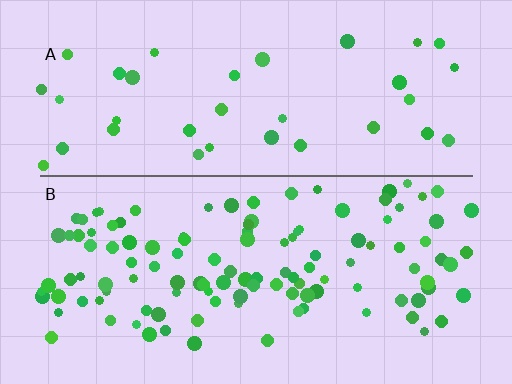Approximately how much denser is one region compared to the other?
Approximately 3.1× — region B over region A.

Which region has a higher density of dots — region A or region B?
B (the bottom).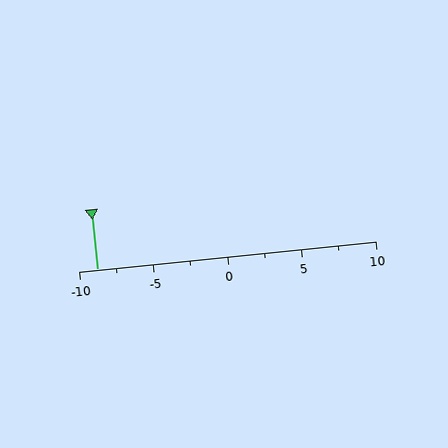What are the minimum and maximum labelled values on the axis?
The axis runs from -10 to 10.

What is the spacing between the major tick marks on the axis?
The major ticks are spaced 5 apart.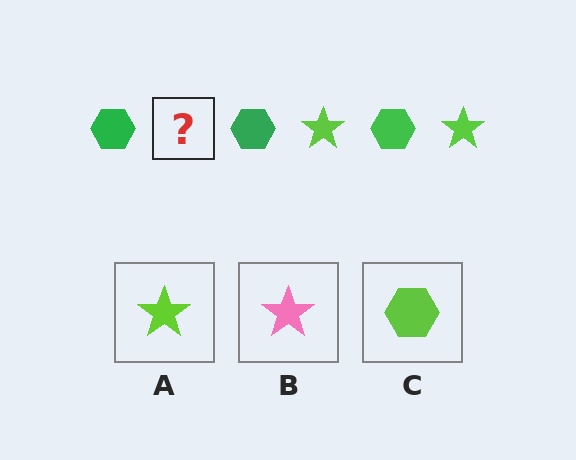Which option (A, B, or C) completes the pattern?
A.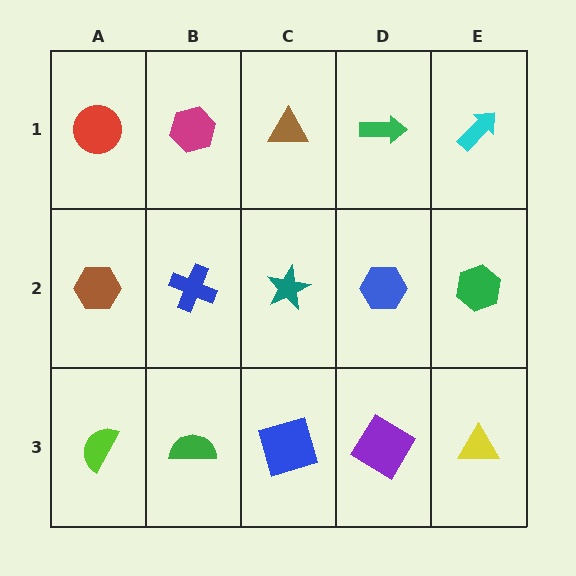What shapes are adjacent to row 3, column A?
A brown hexagon (row 2, column A), a green semicircle (row 3, column B).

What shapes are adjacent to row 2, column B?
A magenta hexagon (row 1, column B), a green semicircle (row 3, column B), a brown hexagon (row 2, column A), a teal star (row 2, column C).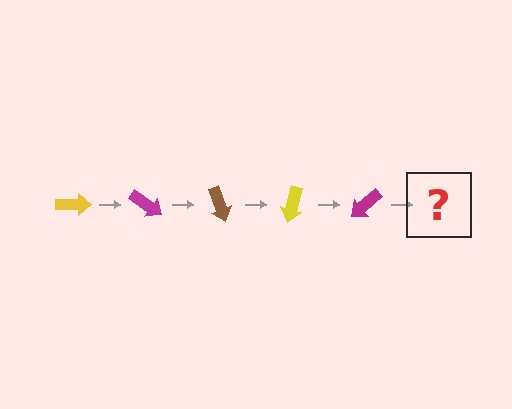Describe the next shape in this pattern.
It should be a brown arrow, rotated 175 degrees from the start.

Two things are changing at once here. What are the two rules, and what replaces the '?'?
The two rules are that it rotates 35 degrees each step and the color cycles through yellow, magenta, and brown. The '?' should be a brown arrow, rotated 175 degrees from the start.